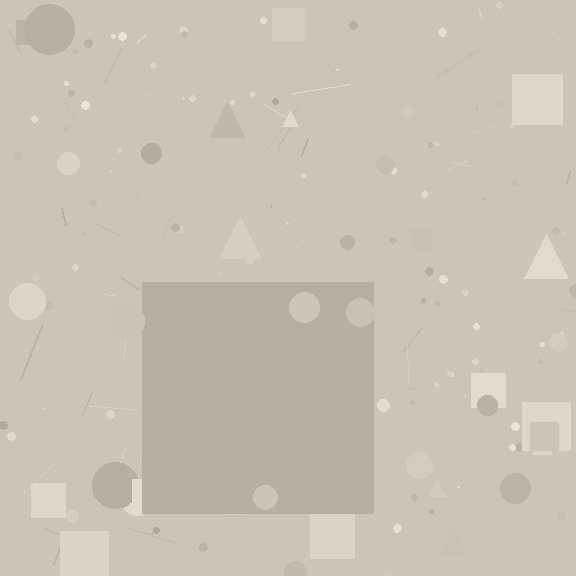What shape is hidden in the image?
A square is hidden in the image.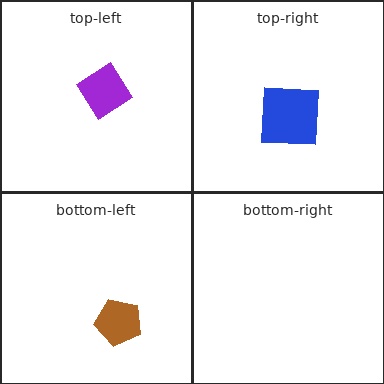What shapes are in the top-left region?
The purple diamond.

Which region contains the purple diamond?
The top-left region.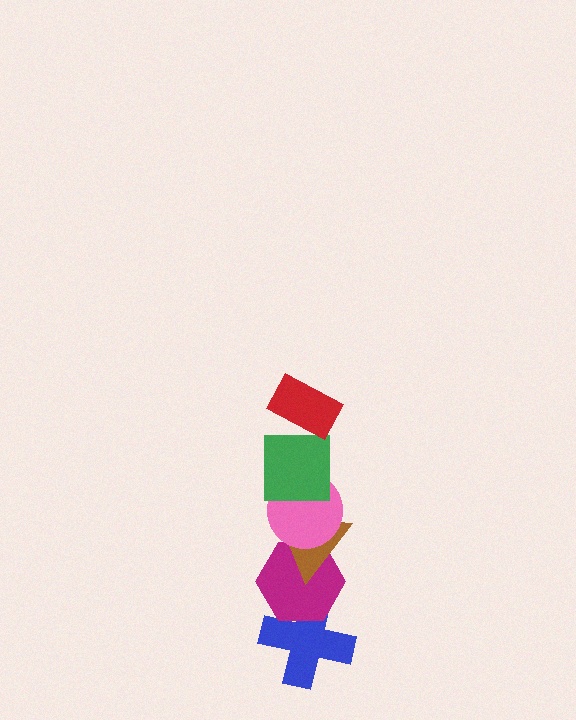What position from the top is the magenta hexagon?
The magenta hexagon is 5th from the top.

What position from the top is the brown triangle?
The brown triangle is 4th from the top.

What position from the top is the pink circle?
The pink circle is 3rd from the top.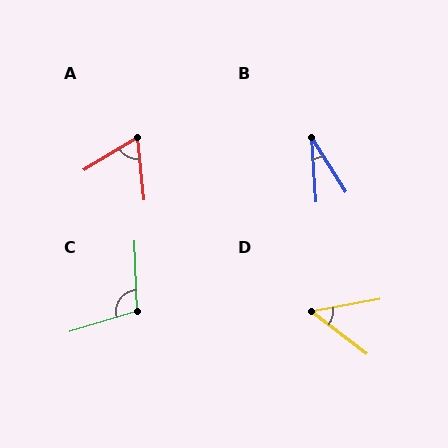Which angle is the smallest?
B, at approximately 28 degrees.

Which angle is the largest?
C, at approximately 105 degrees.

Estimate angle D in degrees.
Approximately 48 degrees.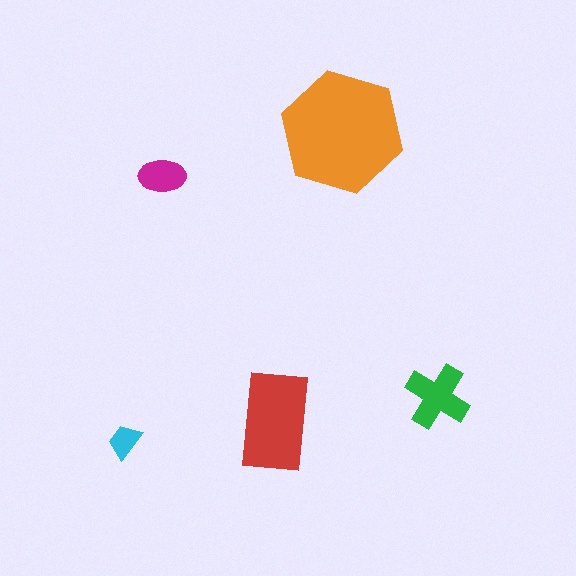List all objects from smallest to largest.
The cyan trapezoid, the magenta ellipse, the green cross, the red rectangle, the orange hexagon.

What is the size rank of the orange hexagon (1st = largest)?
1st.